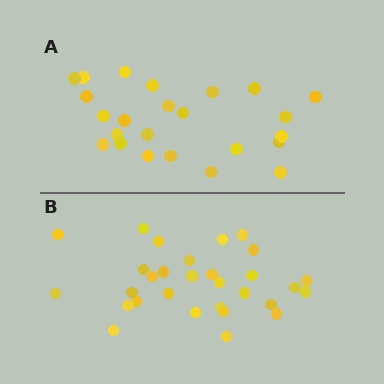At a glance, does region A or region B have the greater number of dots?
Region B (the bottom region) has more dots.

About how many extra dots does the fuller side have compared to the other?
Region B has about 6 more dots than region A.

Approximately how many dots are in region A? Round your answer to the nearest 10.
About 20 dots. (The exact count is 24, which rounds to 20.)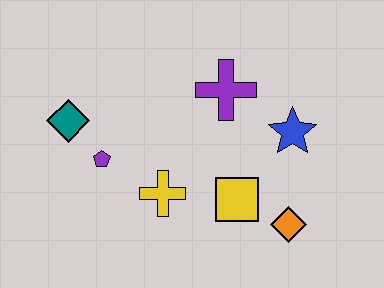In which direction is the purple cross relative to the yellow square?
The purple cross is above the yellow square.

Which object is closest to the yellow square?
The orange diamond is closest to the yellow square.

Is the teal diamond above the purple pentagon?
Yes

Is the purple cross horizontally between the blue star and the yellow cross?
Yes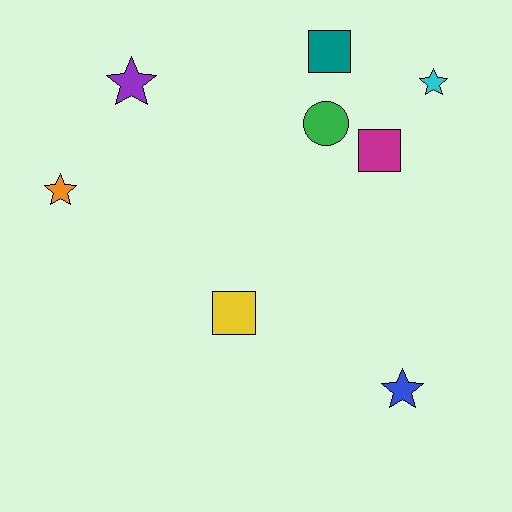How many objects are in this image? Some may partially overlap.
There are 8 objects.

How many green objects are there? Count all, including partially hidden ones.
There is 1 green object.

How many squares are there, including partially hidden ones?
There are 3 squares.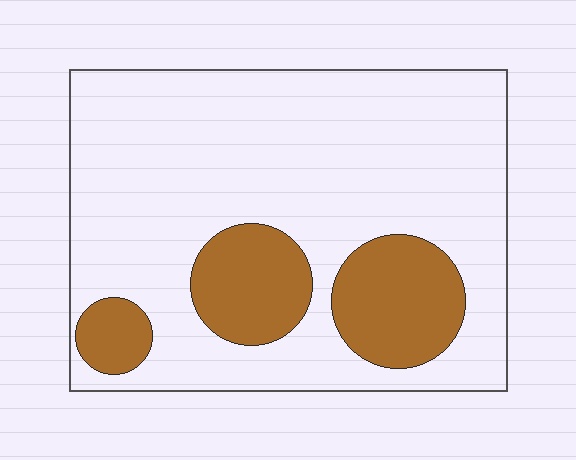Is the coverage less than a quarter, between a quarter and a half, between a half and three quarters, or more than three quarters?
Less than a quarter.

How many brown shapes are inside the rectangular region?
3.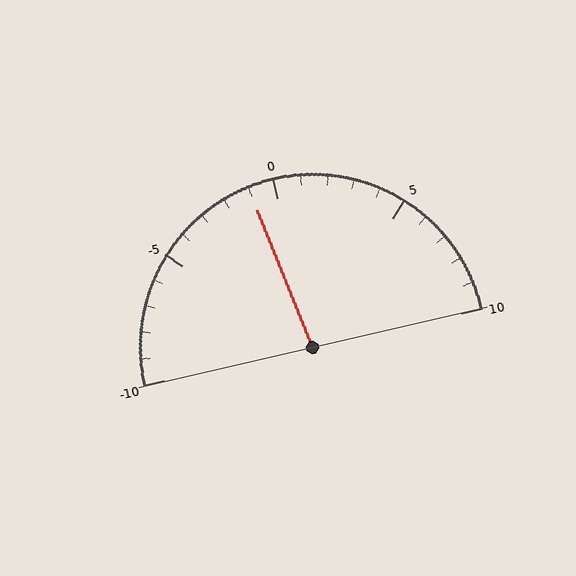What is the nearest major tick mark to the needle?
The nearest major tick mark is 0.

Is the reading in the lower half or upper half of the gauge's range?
The reading is in the lower half of the range (-10 to 10).